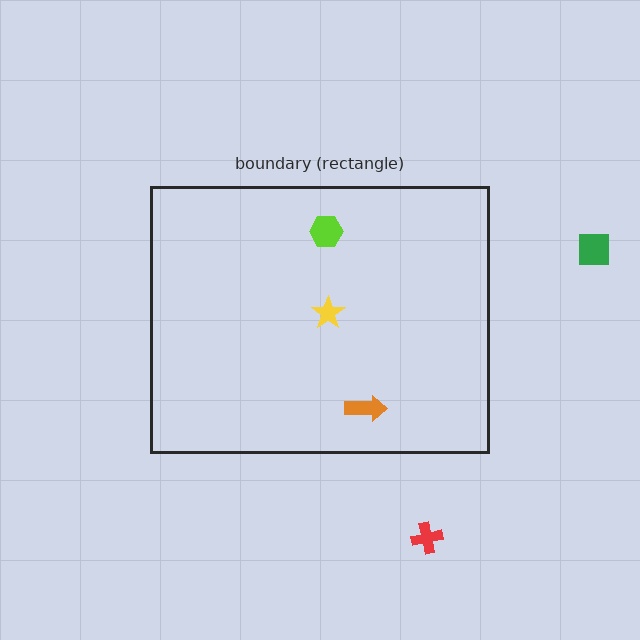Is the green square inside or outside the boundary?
Outside.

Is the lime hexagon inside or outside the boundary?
Inside.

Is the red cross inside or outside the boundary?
Outside.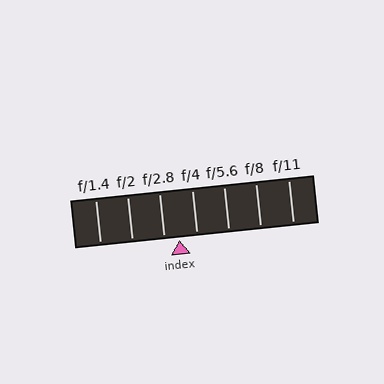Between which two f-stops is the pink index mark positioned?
The index mark is between f/2.8 and f/4.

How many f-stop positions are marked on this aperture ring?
There are 7 f-stop positions marked.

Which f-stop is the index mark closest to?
The index mark is closest to f/2.8.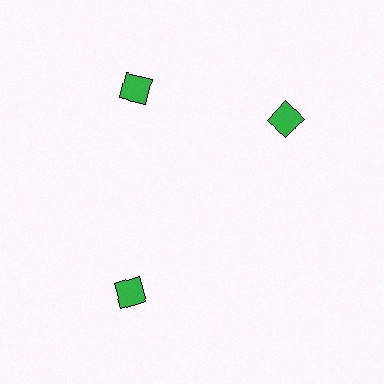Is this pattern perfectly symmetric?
No. The 3 green squares are arranged in a ring, but one element near the 3 o'clock position is rotated out of alignment along the ring, breaking the 3-fold rotational symmetry.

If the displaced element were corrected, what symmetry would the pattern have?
It would have 3-fold rotational symmetry — the pattern would map onto itself every 120 degrees.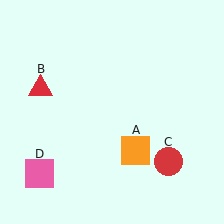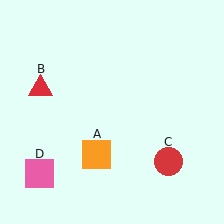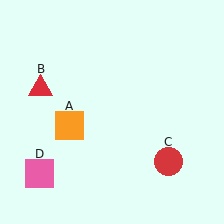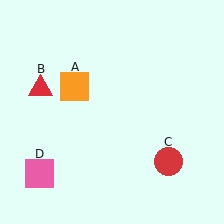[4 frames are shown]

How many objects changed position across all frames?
1 object changed position: orange square (object A).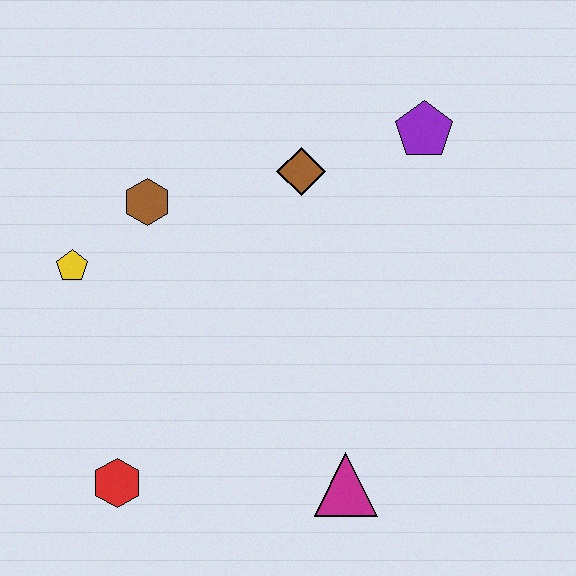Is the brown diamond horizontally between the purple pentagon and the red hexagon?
Yes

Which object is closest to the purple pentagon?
The brown diamond is closest to the purple pentagon.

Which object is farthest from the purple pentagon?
The red hexagon is farthest from the purple pentagon.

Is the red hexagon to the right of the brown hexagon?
No